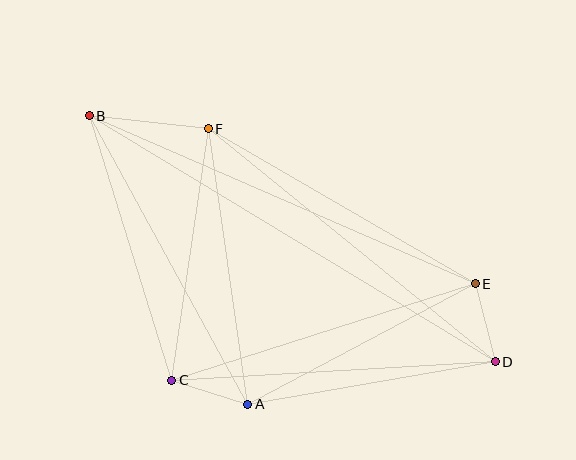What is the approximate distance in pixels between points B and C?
The distance between B and C is approximately 277 pixels.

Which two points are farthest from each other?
Points B and D are farthest from each other.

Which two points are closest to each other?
Points A and C are closest to each other.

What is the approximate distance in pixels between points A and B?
The distance between A and B is approximately 329 pixels.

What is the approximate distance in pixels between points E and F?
The distance between E and F is approximately 309 pixels.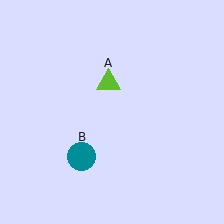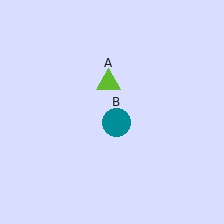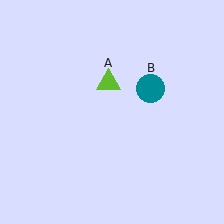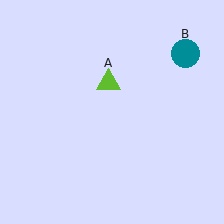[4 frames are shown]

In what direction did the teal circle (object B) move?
The teal circle (object B) moved up and to the right.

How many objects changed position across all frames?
1 object changed position: teal circle (object B).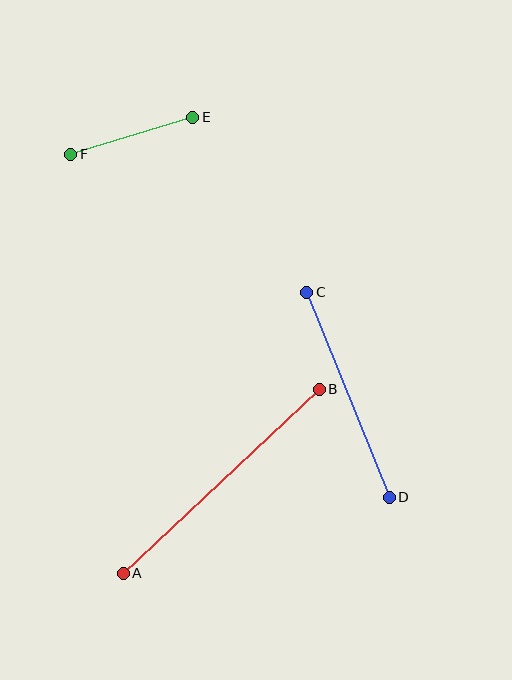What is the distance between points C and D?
The distance is approximately 221 pixels.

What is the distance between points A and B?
The distance is approximately 269 pixels.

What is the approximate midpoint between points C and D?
The midpoint is at approximately (348, 395) pixels.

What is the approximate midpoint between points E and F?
The midpoint is at approximately (132, 136) pixels.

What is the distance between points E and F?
The distance is approximately 127 pixels.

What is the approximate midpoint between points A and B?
The midpoint is at approximately (221, 481) pixels.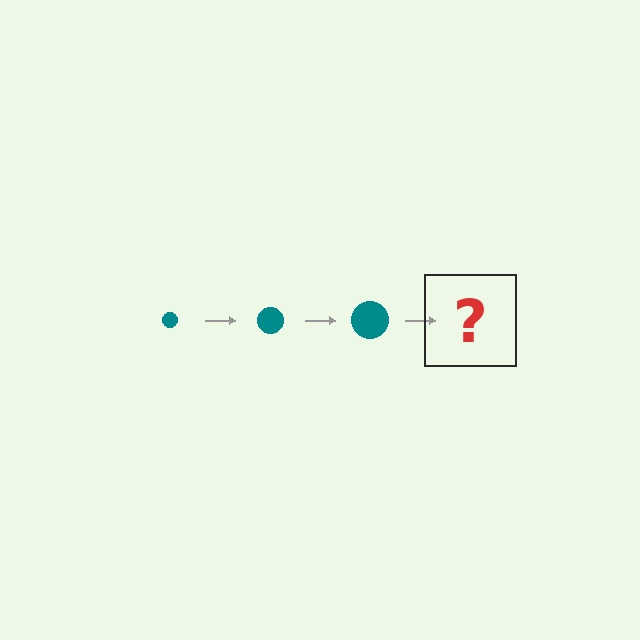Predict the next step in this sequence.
The next step is a teal circle, larger than the previous one.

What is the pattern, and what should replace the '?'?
The pattern is that the circle gets progressively larger each step. The '?' should be a teal circle, larger than the previous one.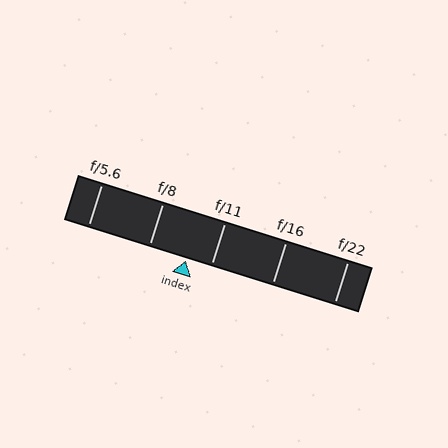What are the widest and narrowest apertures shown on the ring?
The widest aperture shown is f/5.6 and the narrowest is f/22.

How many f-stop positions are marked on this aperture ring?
There are 5 f-stop positions marked.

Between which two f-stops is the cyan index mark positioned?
The index mark is between f/8 and f/11.